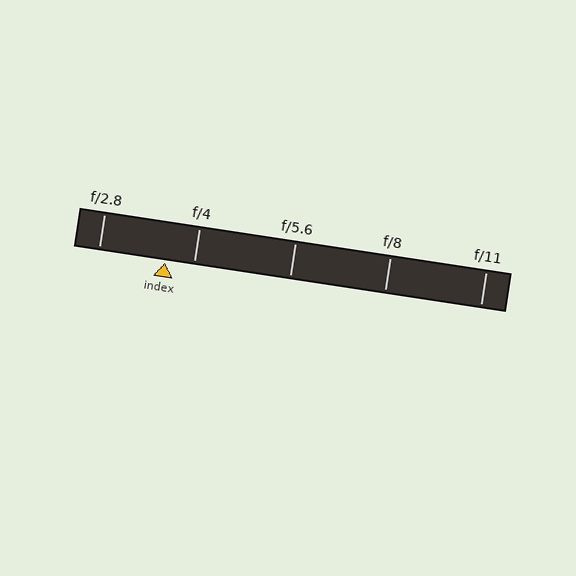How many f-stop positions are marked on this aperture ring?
There are 5 f-stop positions marked.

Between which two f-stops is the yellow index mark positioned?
The index mark is between f/2.8 and f/4.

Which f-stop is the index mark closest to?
The index mark is closest to f/4.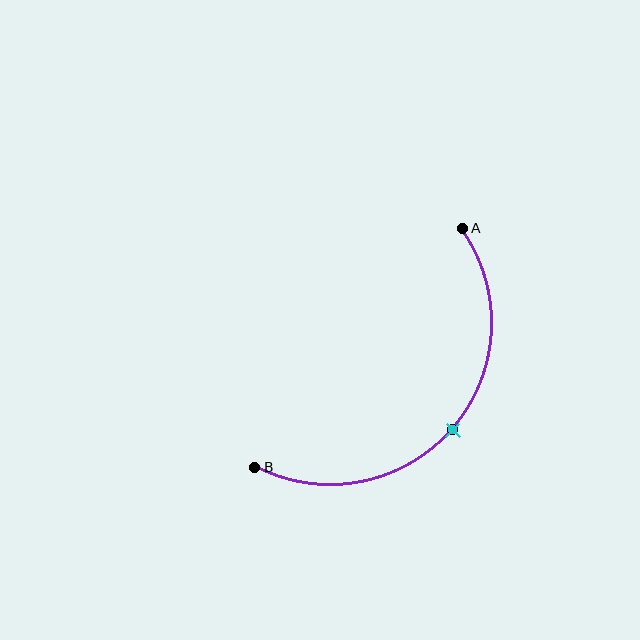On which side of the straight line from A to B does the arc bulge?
The arc bulges below and to the right of the straight line connecting A and B.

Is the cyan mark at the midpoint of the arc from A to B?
Yes. The cyan mark lies on the arc at equal arc-length from both A and B — it is the arc midpoint.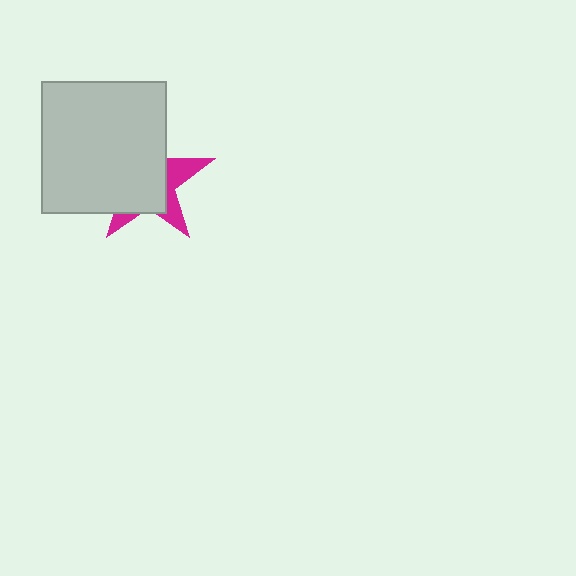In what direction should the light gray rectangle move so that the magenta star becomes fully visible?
The light gray rectangle should move left. That is the shortest direction to clear the overlap and leave the magenta star fully visible.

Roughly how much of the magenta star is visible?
A small part of it is visible (roughly 31%).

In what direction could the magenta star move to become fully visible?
The magenta star could move right. That would shift it out from behind the light gray rectangle entirely.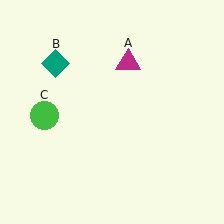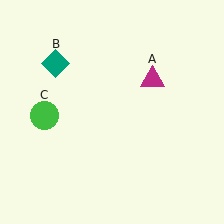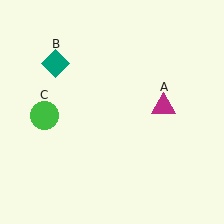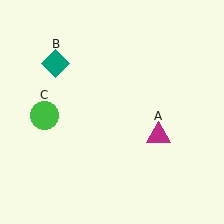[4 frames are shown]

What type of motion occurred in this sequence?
The magenta triangle (object A) rotated clockwise around the center of the scene.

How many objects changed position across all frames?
1 object changed position: magenta triangle (object A).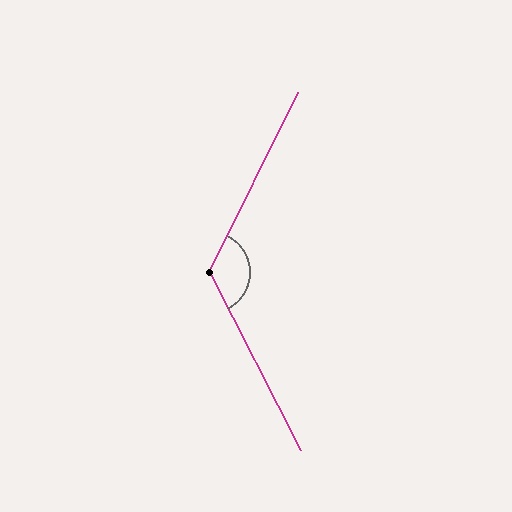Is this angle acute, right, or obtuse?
It is obtuse.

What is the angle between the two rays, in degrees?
Approximately 126 degrees.